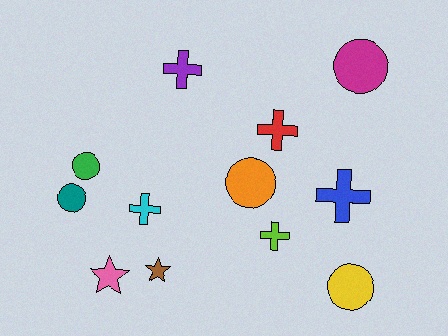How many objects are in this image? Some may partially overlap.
There are 12 objects.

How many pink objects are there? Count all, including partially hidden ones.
There is 1 pink object.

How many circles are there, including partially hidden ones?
There are 5 circles.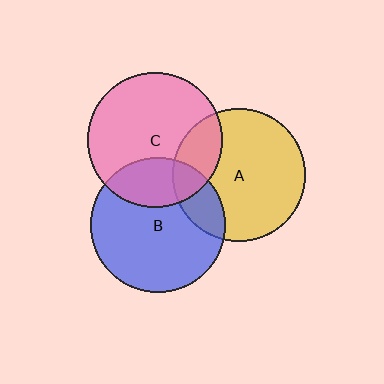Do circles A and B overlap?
Yes.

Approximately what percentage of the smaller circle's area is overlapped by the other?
Approximately 20%.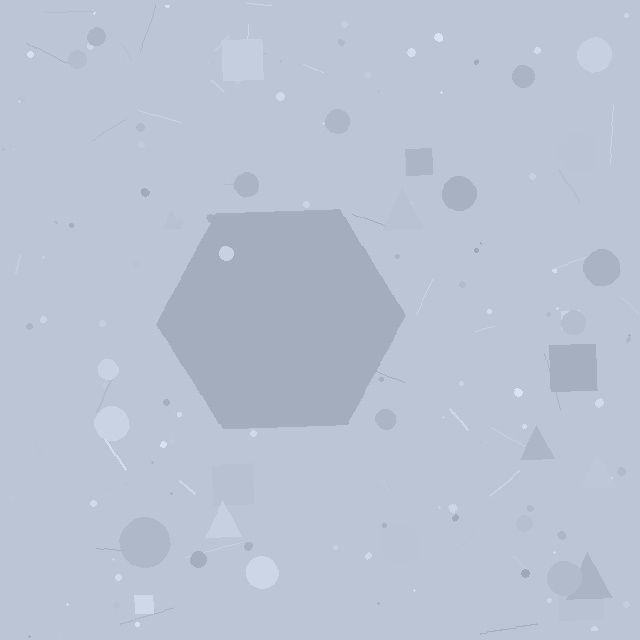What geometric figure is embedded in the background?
A hexagon is embedded in the background.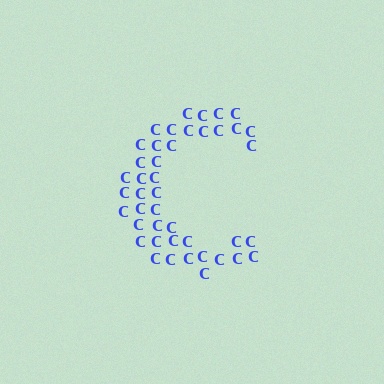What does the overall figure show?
The overall figure shows the letter C.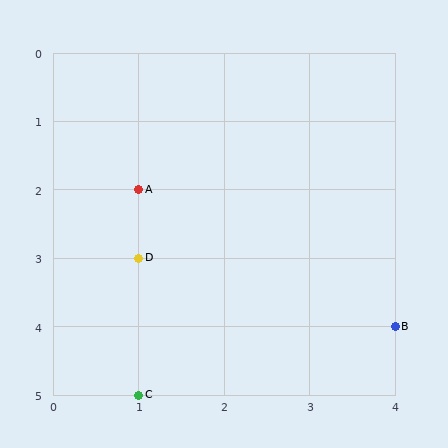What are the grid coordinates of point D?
Point D is at grid coordinates (1, 3).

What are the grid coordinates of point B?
Point B is at grid coordinates (4, 4).